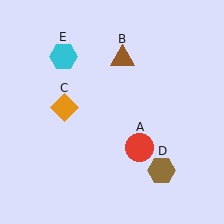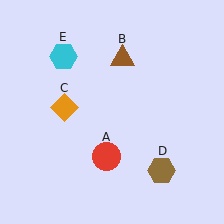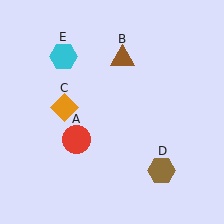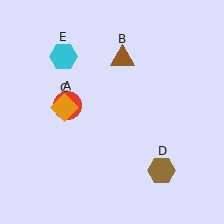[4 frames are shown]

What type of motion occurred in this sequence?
The red circle (object A) rotated clockwise around the center of the scene.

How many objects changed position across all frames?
1 object changed position: red circle (object A).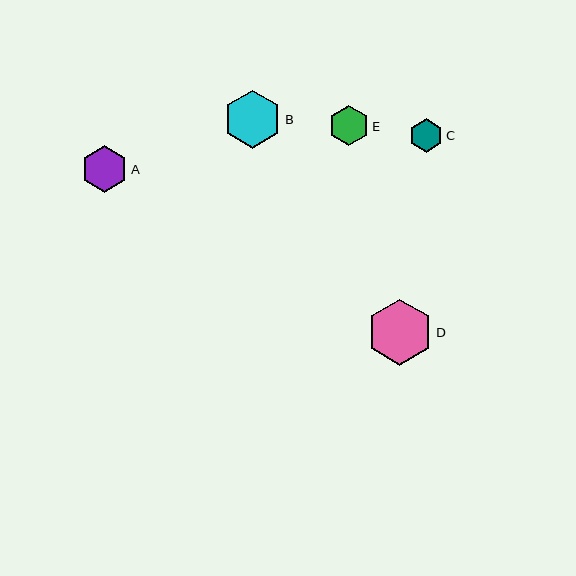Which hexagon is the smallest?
Hexagon C is the smallest with a size of approximately 34 pixels.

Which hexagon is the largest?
Hexagon D is the largest with a size of approximately 66 pixels.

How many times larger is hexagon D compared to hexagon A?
Hexagon D is approximately 1.4 times the size of hexagon A.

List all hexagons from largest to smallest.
From largest to smallest: D, B, A, E, C.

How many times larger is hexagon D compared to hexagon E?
Hexagon D is approximately 1.6 times the size of hexagon E.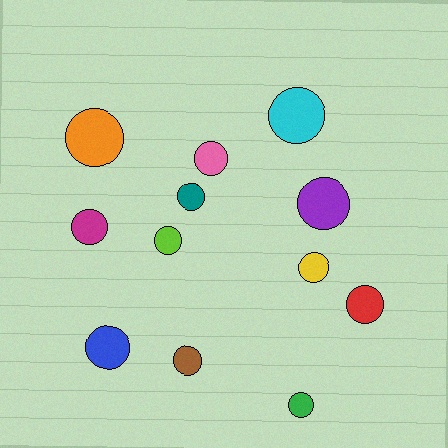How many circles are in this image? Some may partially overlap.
There are 12 circles.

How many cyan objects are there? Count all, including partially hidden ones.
There is 1 cyan object.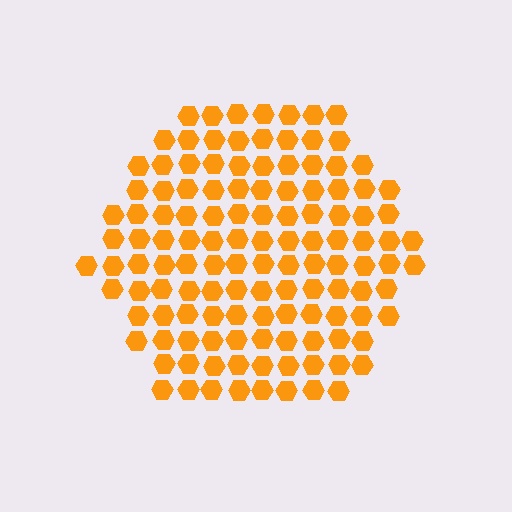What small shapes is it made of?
It is made of small hexagons.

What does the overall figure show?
The overall figure shows a hexagon.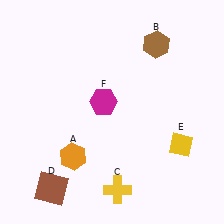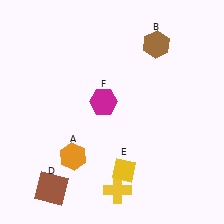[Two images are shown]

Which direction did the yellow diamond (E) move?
The yellow diamond (E) moved left.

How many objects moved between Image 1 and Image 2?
1 object moved between the two images.